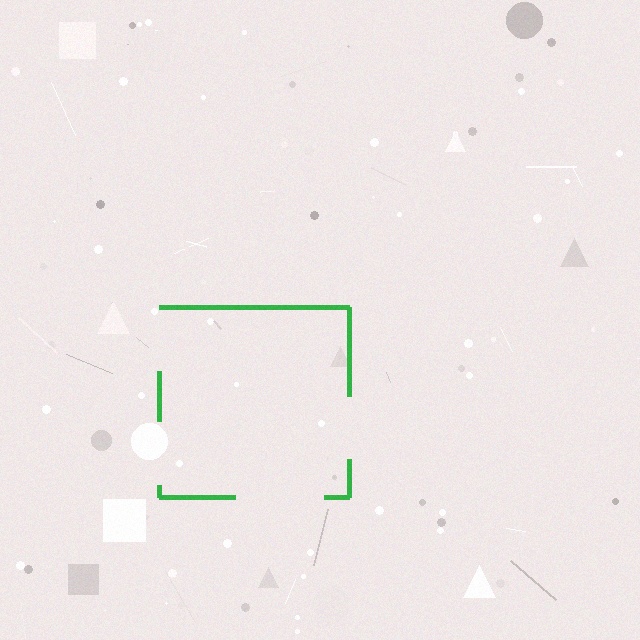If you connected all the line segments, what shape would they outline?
They would outline a square.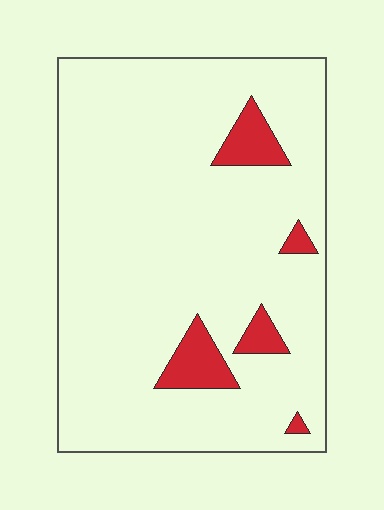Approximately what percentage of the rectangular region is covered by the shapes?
Approximately 10%.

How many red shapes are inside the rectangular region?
5.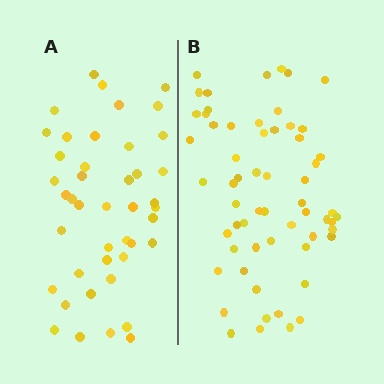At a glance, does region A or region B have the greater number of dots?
Region B (the right region) has more dots.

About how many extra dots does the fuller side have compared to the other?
Region B has approximately 15 more dots than region A.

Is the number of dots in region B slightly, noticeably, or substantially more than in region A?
Region B has noticeably more, but not dramatically so. The ratio is roughly 1.4 to 1.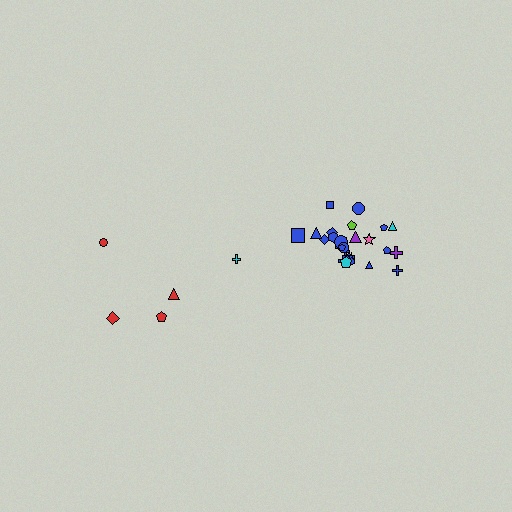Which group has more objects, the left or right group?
The right group.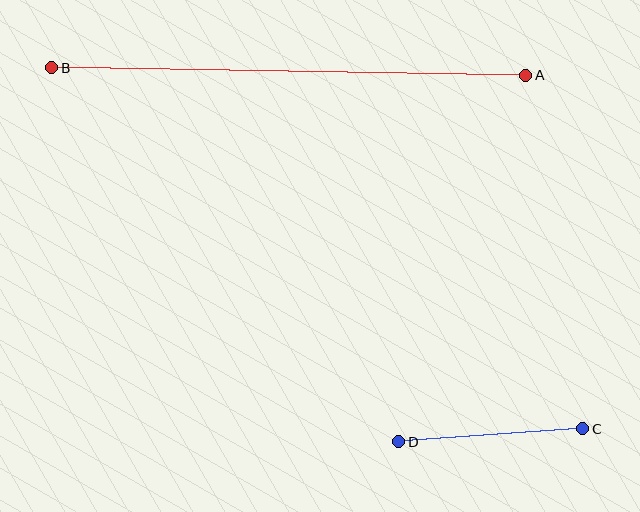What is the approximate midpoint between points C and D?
The midpoint is at approximately (491, 435) pixels.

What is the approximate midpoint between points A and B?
The midpoint is at approximately (289, 71) pixels.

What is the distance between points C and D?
The distance is approximately 184 pixels.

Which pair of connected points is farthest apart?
Points A and B are farthest apart.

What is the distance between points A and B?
The distance is approximately 474 pixels.